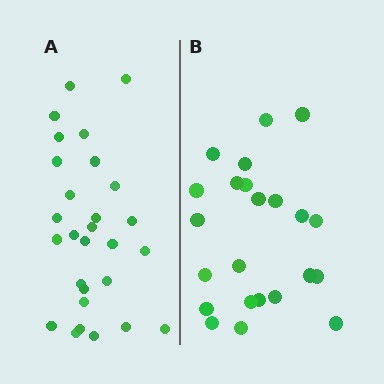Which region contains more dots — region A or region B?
Region A (the left region) has more dots.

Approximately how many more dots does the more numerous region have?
Region A has about 5 more dots than region B.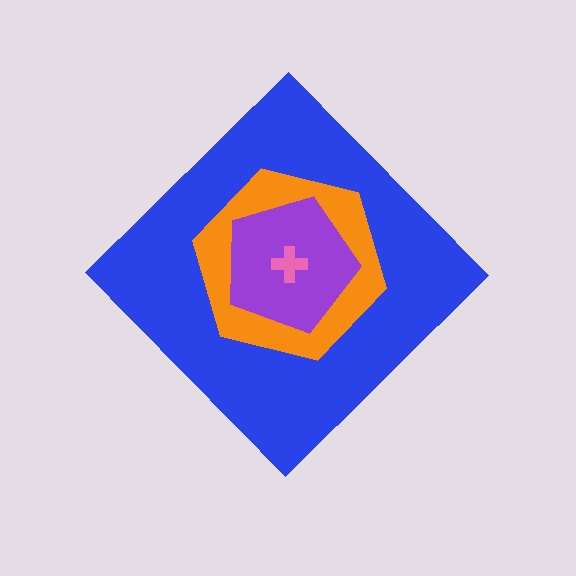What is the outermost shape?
The blue diamond.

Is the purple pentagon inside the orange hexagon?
Yes.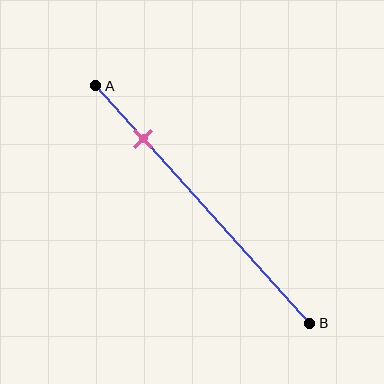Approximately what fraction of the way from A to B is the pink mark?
The pink mark is approximately 20% of the way from A to B.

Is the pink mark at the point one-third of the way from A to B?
No, the mark is at about 20% from A, not at the 33% one-third point.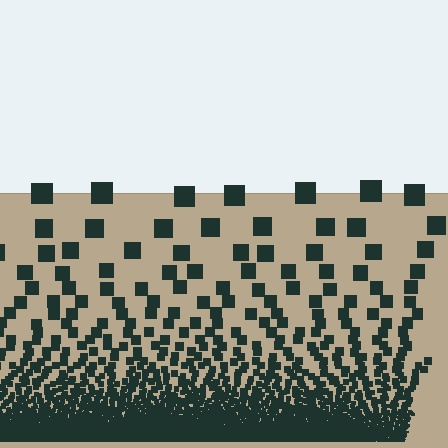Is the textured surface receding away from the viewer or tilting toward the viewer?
The surface appears to tilt toward the viewer. Texture elements get larger and sparser toward the top.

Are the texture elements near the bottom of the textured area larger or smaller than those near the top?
Smaller. The gradient is inverted — elements near the bottom are smaller and denser.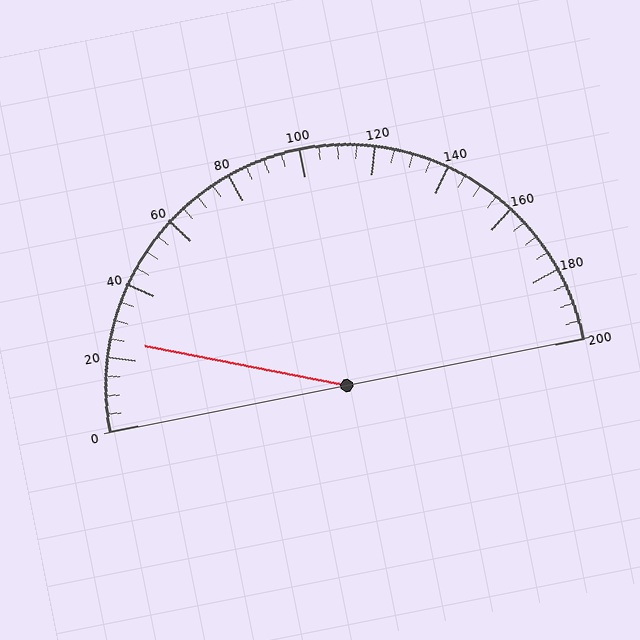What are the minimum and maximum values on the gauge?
The gauge ranges from 0 to 200.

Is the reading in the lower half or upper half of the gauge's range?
The reading is in the lower half of the range (0 to 200).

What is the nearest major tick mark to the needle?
The nearest major tick mark is 20.